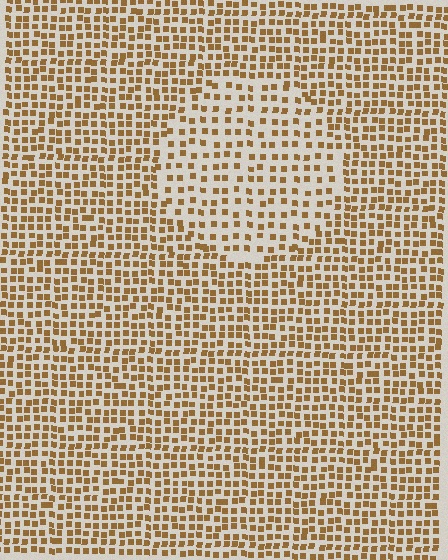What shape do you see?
I see a circle.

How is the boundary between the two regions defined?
The boundary is defined by a change in element density (approximately 1.7x ratio). All elements are the same color, size, and shape.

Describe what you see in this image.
The image contains small brown elements arranged at two different densities. A circle-shaped region is visible where the elements are less densely packed than the surrounding area.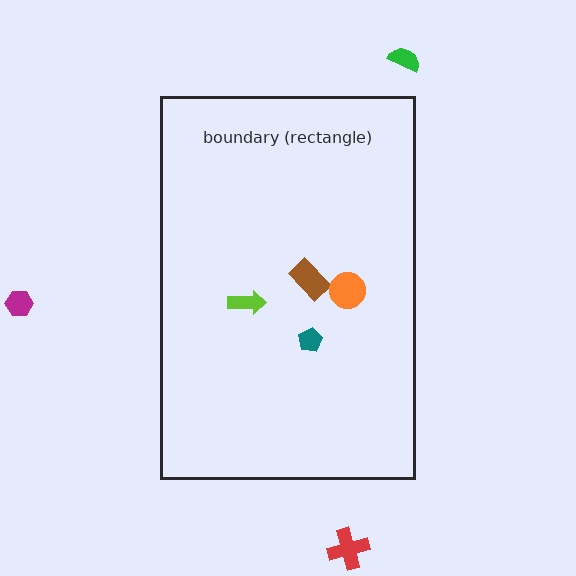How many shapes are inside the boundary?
4 inside, 3 outside.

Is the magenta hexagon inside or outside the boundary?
Outside.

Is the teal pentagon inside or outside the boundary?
Inside.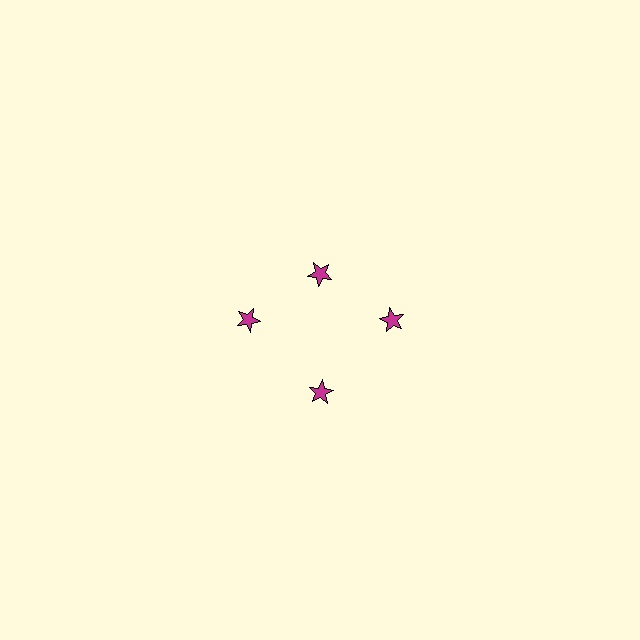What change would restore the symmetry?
The symmetry would be restored by moving it outward, back onto the ring so that all 4 stars sit at equal angles and equal distance from the center.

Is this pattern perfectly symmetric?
No. The 4 magenta stars are arranged in a ring, but one element near the 12 o'clock position is pulled inward toward the center, breaking the 4-fold rotational symmetry.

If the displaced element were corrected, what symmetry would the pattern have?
It would have 4-fold rotational symmetry — the pattern would map onto itself every 90 degrees.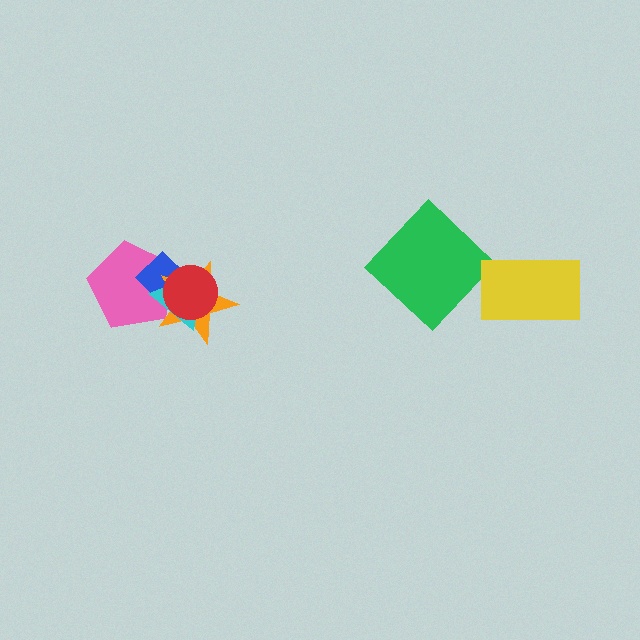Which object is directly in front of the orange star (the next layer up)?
The cyan triangle is directly in front of the orange star.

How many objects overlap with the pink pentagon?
4 objects overlap with the pink pentagon.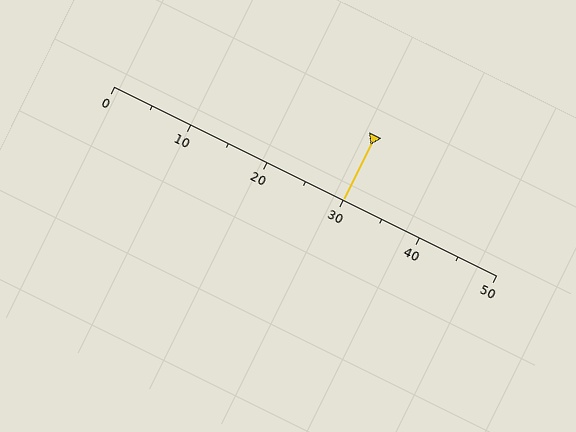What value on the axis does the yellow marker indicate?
The marker indicates approximately 30.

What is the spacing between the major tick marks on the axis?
The major ticks are spaced 10 apart.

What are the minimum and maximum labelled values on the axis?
The axis runs from 0 to 50.